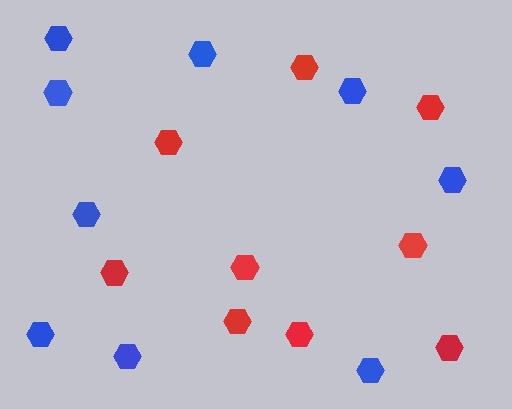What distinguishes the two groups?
There are 2 groups: one group of blue hexagons (9) and one group of red hexagons (9).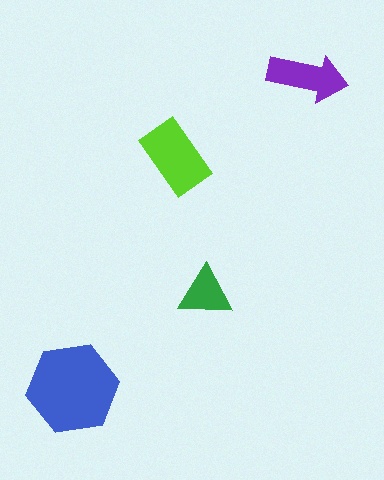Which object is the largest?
The blue hexagon.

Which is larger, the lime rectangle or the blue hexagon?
The blue hexagon.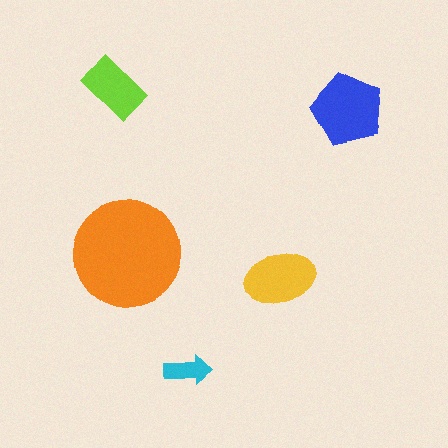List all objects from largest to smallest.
The orange circle, the blue pentagon, the yellow ellipse, the lime rectangle, the cyan arrow.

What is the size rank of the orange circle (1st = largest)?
1st.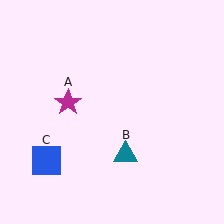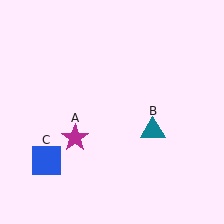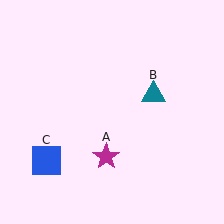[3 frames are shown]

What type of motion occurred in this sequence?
The magenta star (object A), teal triangle (object B) rotated counterclockwise around the center of the scene.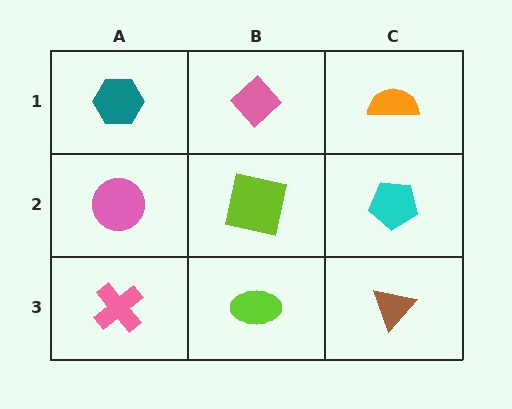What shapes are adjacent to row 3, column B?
A lime square (row 2, column B), a pink cross (row 3, column A), a brown triangle (row 3, column C).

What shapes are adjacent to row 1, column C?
A cyan pentagon (row 2, column C), a pink diamond (row 1, column B).